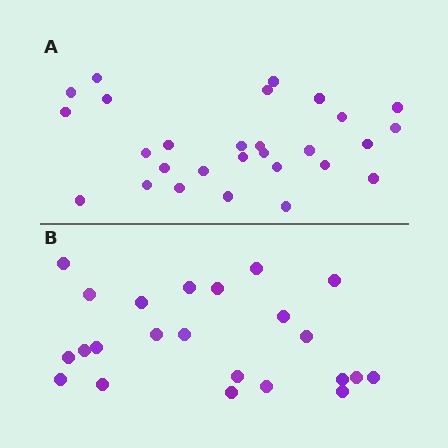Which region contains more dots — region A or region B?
Region A (the top region) has more dots.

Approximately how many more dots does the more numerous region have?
Region A has about 5 more dots than region B.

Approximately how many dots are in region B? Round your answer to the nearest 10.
About 20 dots. (The exact count is 23, which rounds to 20.)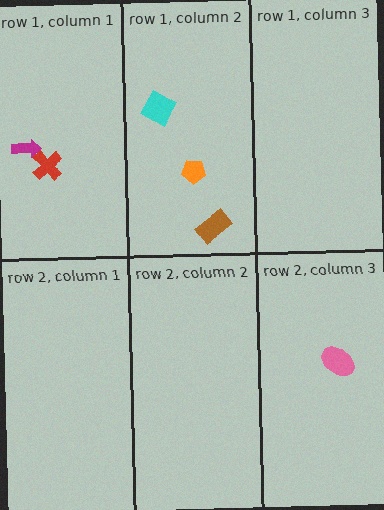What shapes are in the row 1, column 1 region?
The red cross, the magenta arrow.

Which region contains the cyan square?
The row 1, column 2 region.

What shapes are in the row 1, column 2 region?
The brown rectangle, the orange pentagon, the cyan square.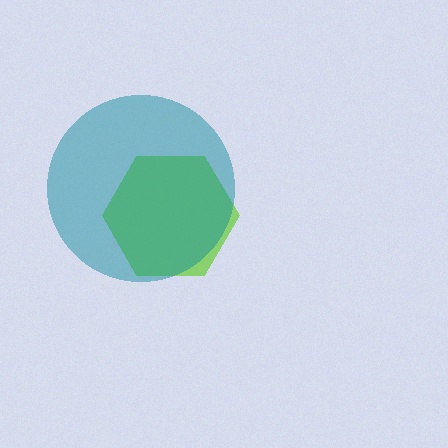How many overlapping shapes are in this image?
There are 2 overlapping shapes in the image.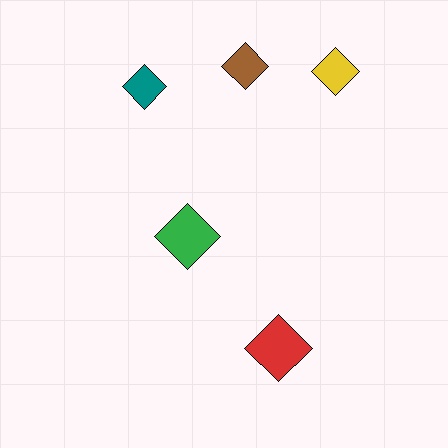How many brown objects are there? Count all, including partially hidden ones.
There is 1 brown object.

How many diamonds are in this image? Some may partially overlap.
There are 5 diamonds.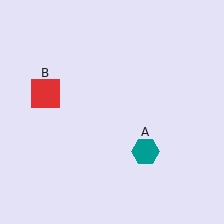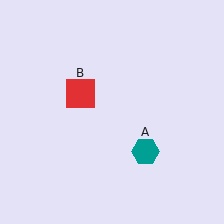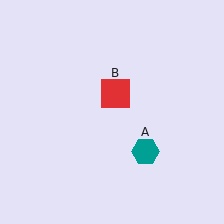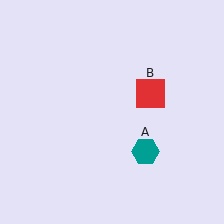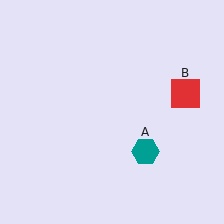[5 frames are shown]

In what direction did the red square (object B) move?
The red square (object B) moved right.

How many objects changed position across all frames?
1 object changed position: red square (object B).